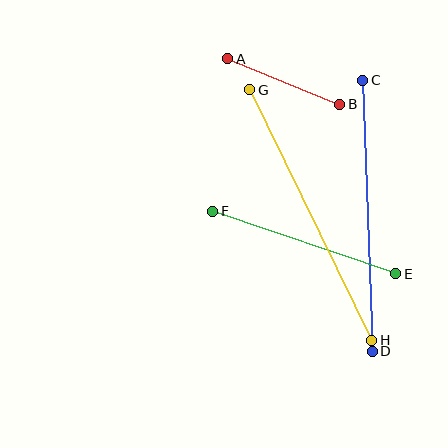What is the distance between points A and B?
The distance is approximately 121 pixels.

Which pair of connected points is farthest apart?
Points G and H are farthest apart.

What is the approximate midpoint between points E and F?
The midpoint is at approximately (304, 243) pixels.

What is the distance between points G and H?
The distance is approximately 278 pixels.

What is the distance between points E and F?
The distance is approximately 193 pixels.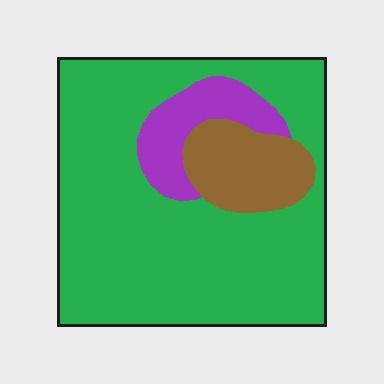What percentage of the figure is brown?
Brown takes up about one eighth (1/8) of the figure.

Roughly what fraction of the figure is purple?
Purple covers 11% of the figure.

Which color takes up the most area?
Green, at roughly 75%.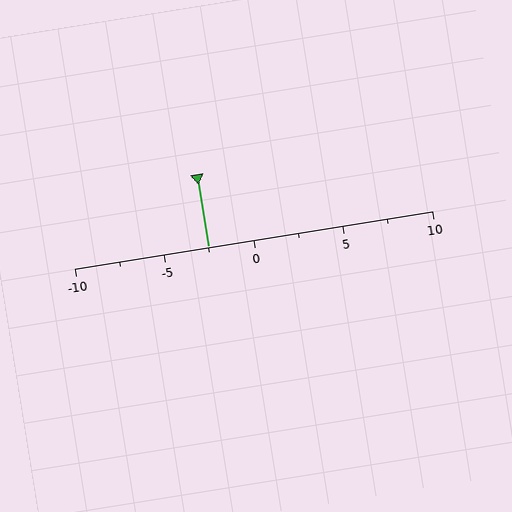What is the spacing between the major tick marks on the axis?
The major ticks are spaced 5 apart.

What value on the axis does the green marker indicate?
The marker indicates approximately -2.5.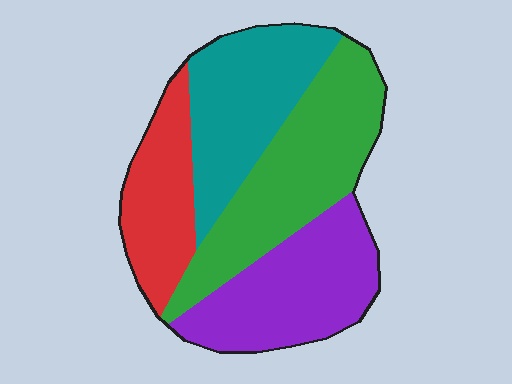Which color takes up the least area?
Red, at roughly 20%.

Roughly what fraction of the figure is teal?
Teal takes up about one quarter (1/4) of the figure.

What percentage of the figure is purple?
Purple covers 26% of the figure.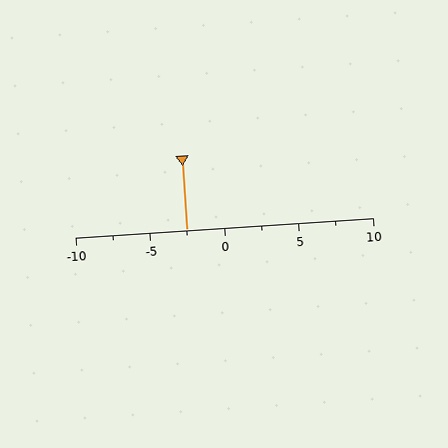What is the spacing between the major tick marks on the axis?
The major ticks are spaced 5 apart.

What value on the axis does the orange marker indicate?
The marker indicates approximately -2.5.